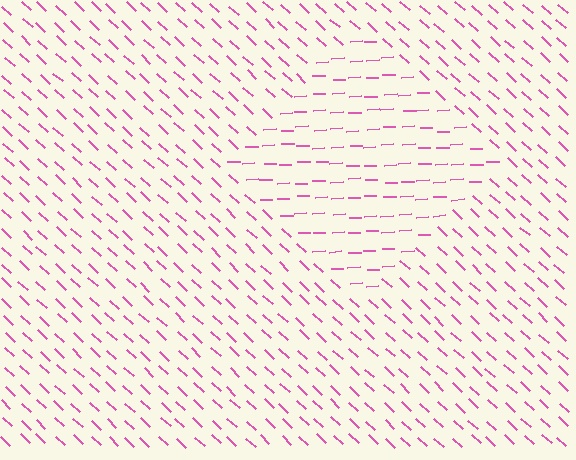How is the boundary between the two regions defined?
The boundary is defined purely by a change in line orientation (approximately 45 degrees difference). All lines are the same color and thickness.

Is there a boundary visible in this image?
Yes, there is a texture boundary formed by a change in line orientation.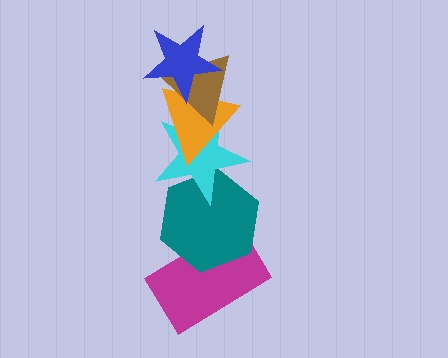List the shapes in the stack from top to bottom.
From top to bottom: the blue star, the brown triangle, the orange triangle, the cyan star, the teal hexagon, the magenta rectangle.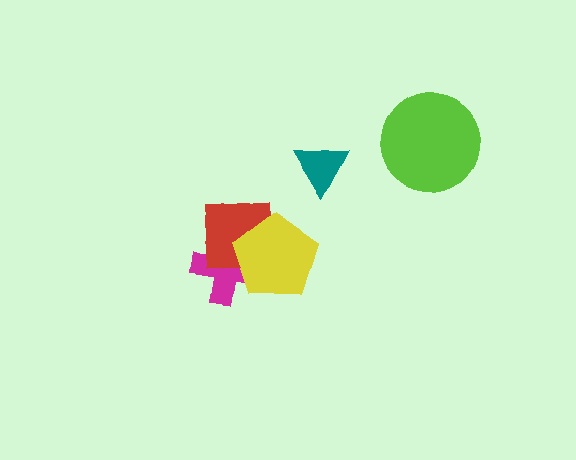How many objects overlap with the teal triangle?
0 objects overlap with the teal triangle.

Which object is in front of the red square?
The yellow pentagon is in front of the red square.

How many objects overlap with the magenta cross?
2 objects overlap with the magenta cross.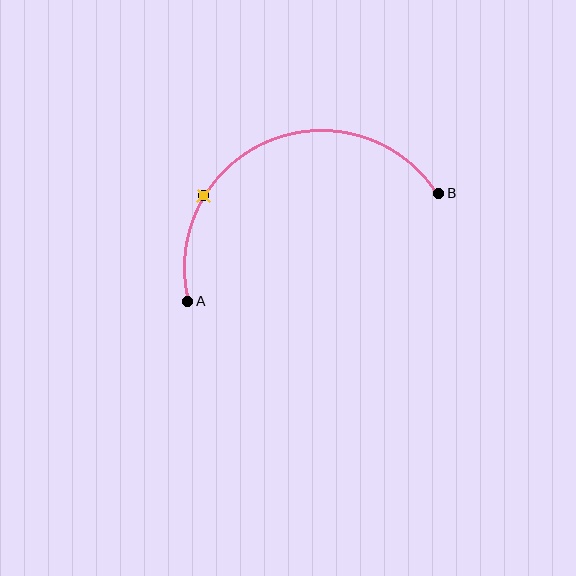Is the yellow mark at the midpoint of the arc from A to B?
No. The yellow mark lies on the arc but is closer to endpoint A. The arc midpoint would be at the point on the curve equidistant along the arc from both A and B.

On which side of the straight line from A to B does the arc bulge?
The arc bulges above the straight line connecting A and B.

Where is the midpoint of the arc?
The arc midpoint is the point on the curve farthest from the straight line joining A and B. It sits above that line.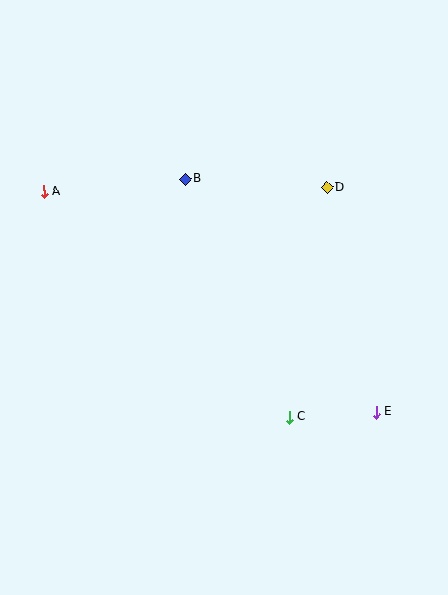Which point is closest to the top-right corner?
Point D is closest to the top-right corner.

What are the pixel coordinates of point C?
Point C is at (289, 417).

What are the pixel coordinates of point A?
Point A is at (44, 192).